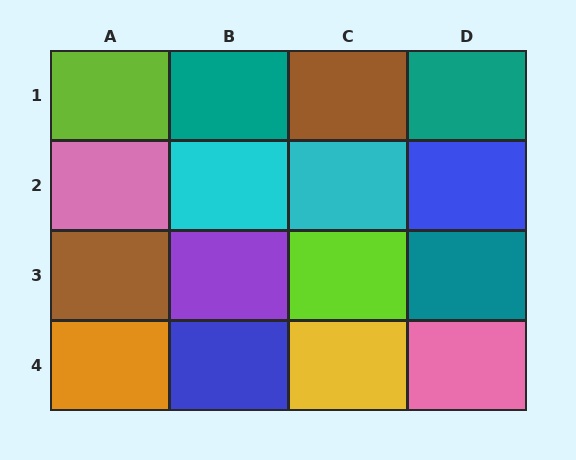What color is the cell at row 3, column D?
Teal.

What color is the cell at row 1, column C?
Brown.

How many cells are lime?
2 cells are lime.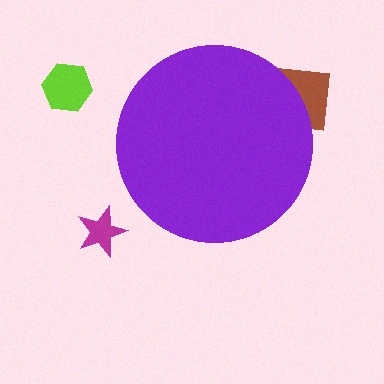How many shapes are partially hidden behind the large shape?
1 shape is partially hidden.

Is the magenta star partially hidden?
No, the magenta star is fully visible.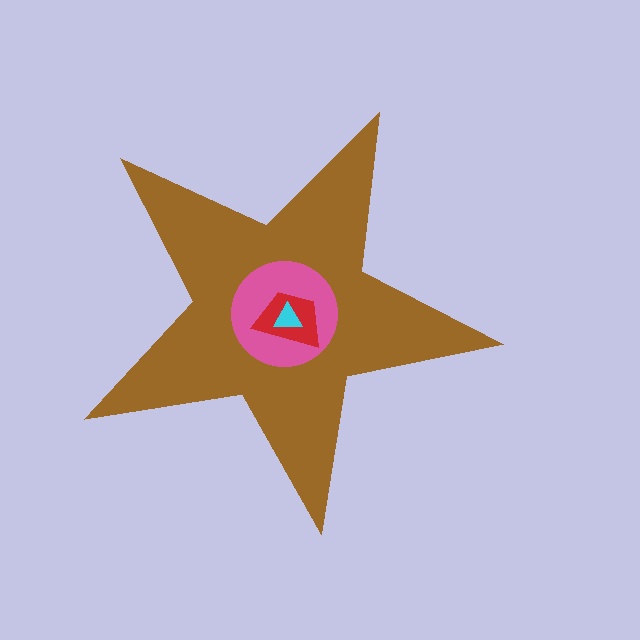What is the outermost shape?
The brown star.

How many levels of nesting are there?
4.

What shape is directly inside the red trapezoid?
The cyan triangle.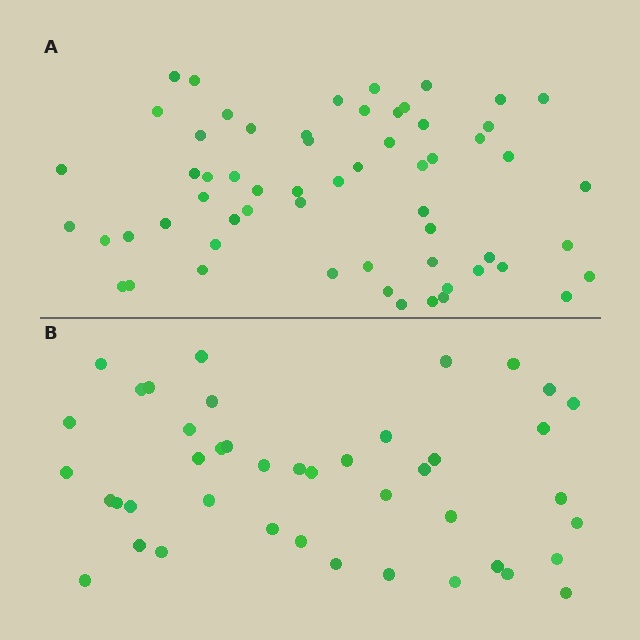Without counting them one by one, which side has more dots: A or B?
Region A (the top region) has more dots.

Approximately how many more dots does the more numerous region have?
Region A has approximately 15 more dots than region B.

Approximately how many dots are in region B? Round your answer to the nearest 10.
About 40 dots. (The exact count is 43, which rounds to 40.)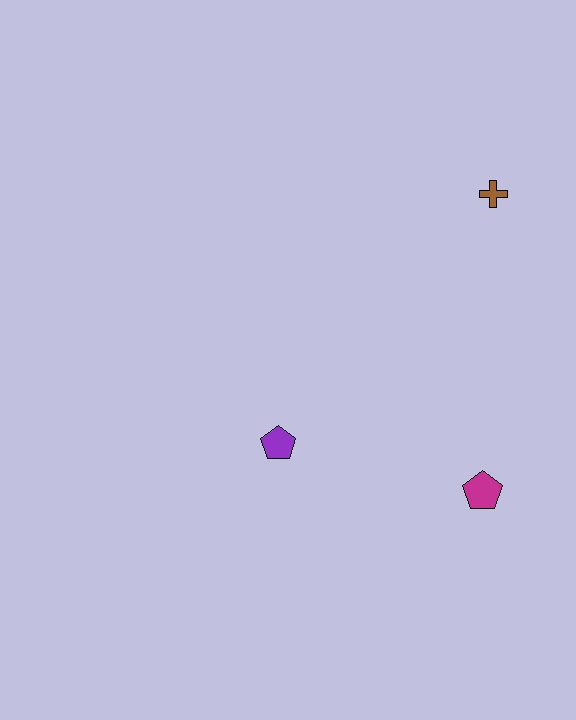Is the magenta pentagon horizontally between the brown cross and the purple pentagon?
Yes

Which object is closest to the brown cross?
The magenta pentagon is closest to the brown cross.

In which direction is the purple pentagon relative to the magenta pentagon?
The purple pentagon is to the left of the magenta pentagon.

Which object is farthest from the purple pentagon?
The brown cross is farthest from the purple pentagon.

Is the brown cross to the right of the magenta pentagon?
Yes